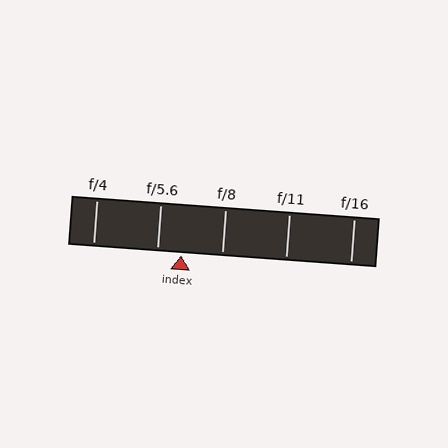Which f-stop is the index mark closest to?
The index mark is closest to f/5.6.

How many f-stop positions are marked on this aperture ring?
There are 5 f-stop positions marked.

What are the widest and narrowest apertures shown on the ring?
The widest aperture shown is f/4 and the narrowest is f/16.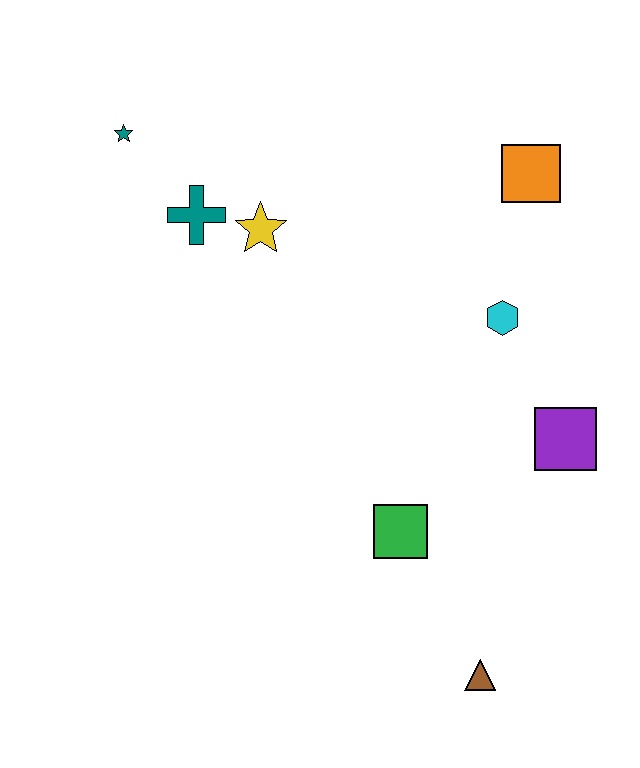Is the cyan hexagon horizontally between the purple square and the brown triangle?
Yes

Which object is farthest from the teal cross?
The brown triangle is farthest from the teal cross.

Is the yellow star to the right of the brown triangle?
No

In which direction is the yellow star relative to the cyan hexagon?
The yellow star is to the left of the cyan hexagon.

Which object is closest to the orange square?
The cyan hexagon is closest to the orange square.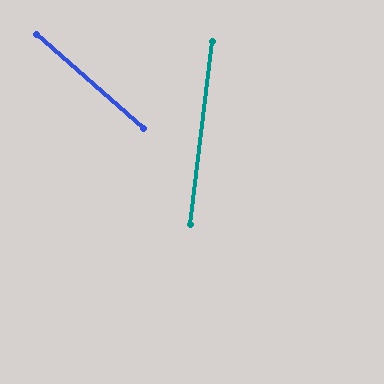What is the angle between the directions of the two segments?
Approximately 56 degrees.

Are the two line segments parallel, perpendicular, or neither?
Neither parallel nor perpendicular — they differ by about 56°.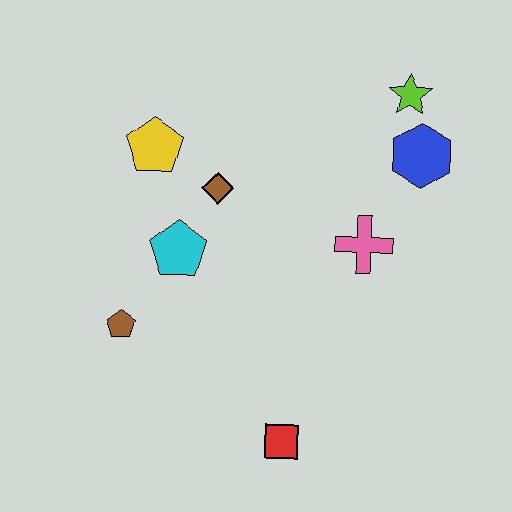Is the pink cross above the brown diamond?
No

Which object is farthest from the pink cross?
The brown pentagon is farthest from the pink cross.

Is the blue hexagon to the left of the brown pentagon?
No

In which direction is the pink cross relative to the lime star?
The pink cross is below the lime star.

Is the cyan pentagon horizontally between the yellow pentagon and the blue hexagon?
Yes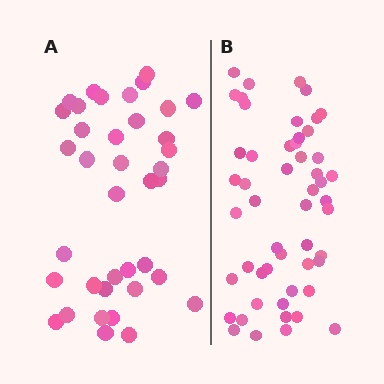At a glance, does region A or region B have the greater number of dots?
Region B (the right region) has more dots.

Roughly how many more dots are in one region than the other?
Region B has approximately 15 more dots than region A.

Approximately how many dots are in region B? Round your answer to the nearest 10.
About 50 dots. (The exact count is 52, which rounds to 50.)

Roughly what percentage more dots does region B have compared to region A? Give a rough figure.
About 35% more.